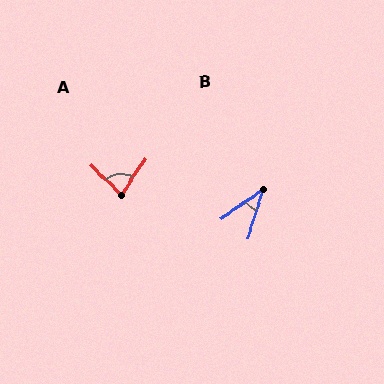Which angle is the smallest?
B, at approximately 38 degrees.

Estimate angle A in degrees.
Approximately 79 degrees.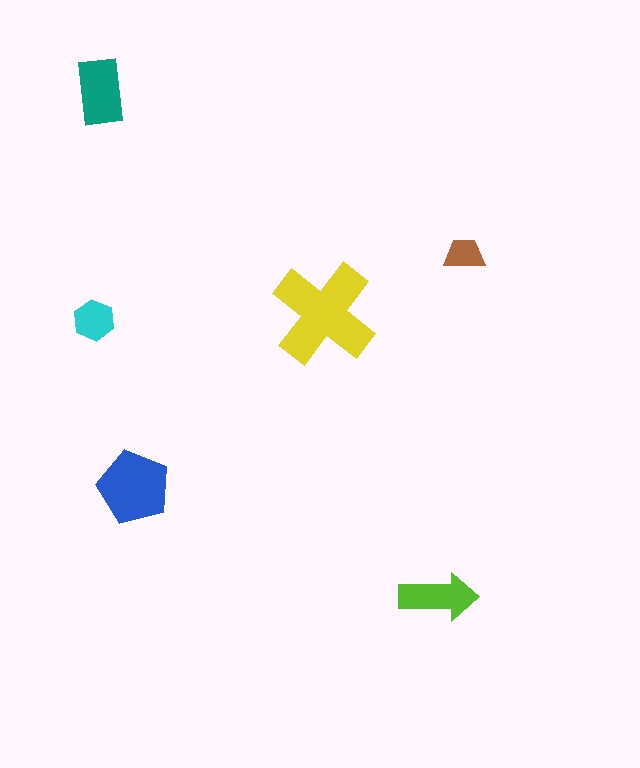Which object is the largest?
The yellow cross.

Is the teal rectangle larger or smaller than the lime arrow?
Larger.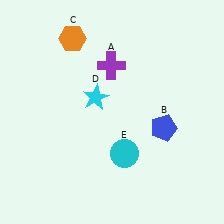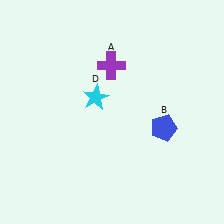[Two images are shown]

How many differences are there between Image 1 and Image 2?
There are 2 differences between the two images.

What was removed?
The orange hexagon (C), the cyan circle (E) were removed in Image 2.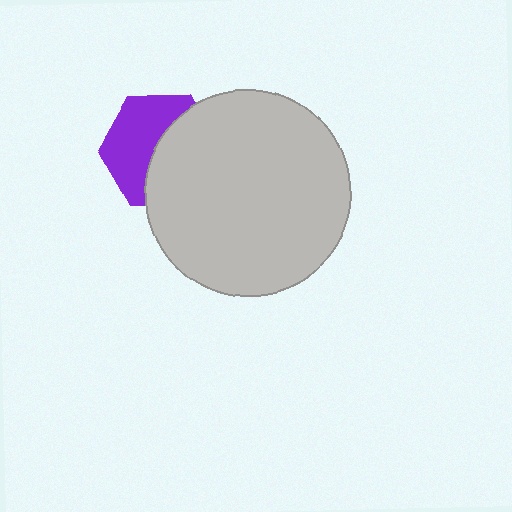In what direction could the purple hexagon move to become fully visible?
The purple hexagon could move left. That would shift it out from behind the light gray circle entirely.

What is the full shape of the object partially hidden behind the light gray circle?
The partially hidden object is a purple hexagon.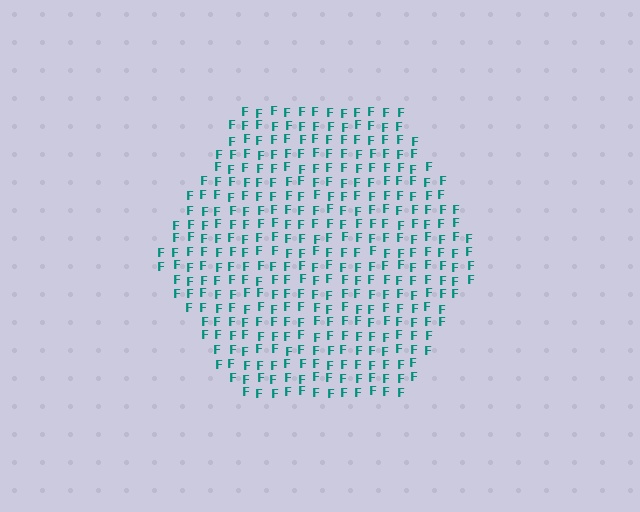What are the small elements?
The small elements are letter F's.